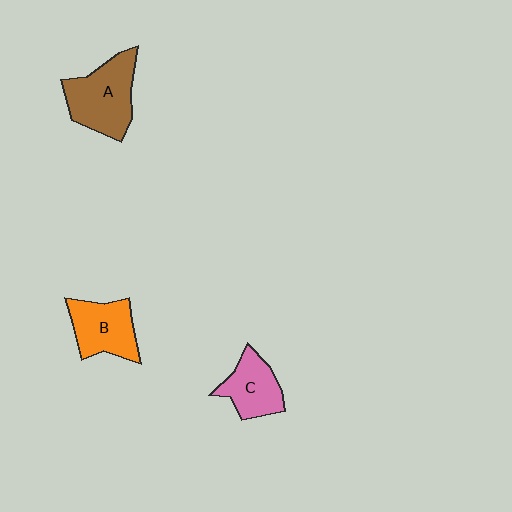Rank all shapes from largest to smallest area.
From largest to smallest: A (brown), B (orange), C (pink).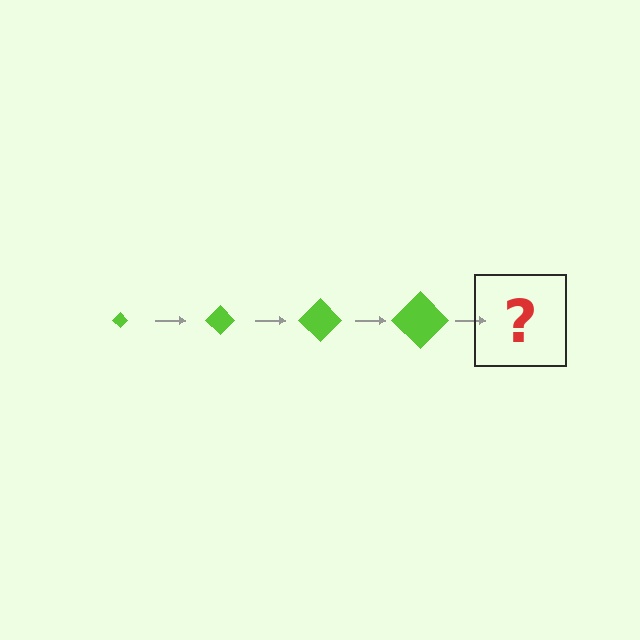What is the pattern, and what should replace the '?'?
The pattern is that the diamond gets progressively larger each step. The '?' should be a lime diamond, larger than the previous one.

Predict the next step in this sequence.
The next step is a lime diamond, larger than the previous one.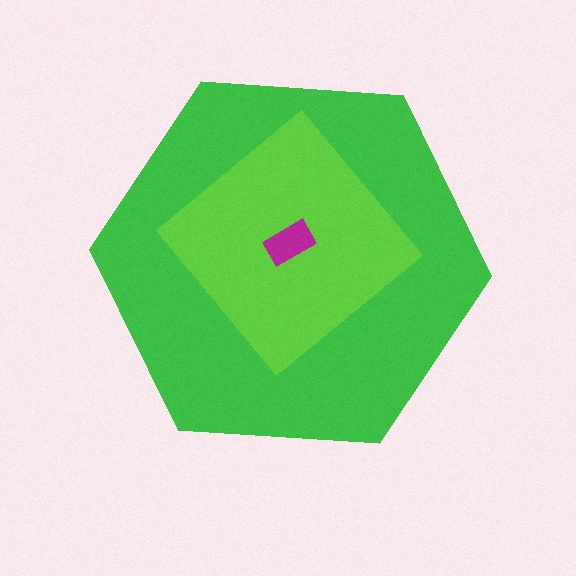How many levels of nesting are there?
3.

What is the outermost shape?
The green hexagon.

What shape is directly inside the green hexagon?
The lime diamond.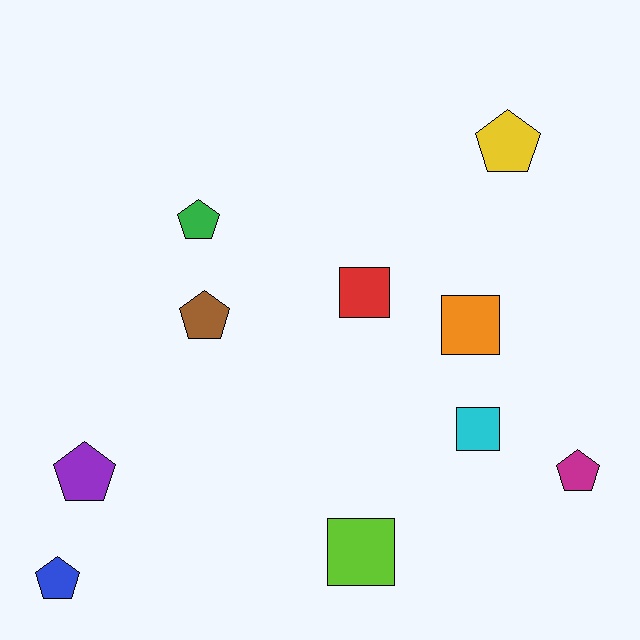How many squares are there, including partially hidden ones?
There are 4 squares.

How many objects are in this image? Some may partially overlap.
There are 10 objects.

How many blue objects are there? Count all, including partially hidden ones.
There is 1 blue object.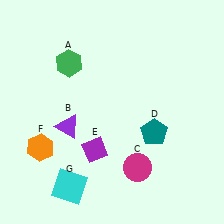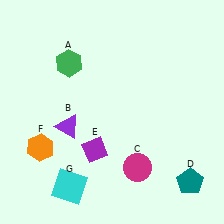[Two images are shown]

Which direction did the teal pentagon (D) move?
The teal pentagon (D) moved down.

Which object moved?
The teal pentagon (D) moved down.